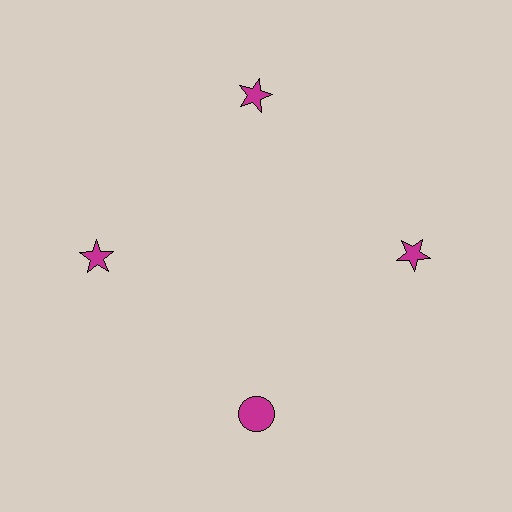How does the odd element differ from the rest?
It has a different shape: circle instead of star.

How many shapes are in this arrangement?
There are 4 shapes arranged in a ring pattern.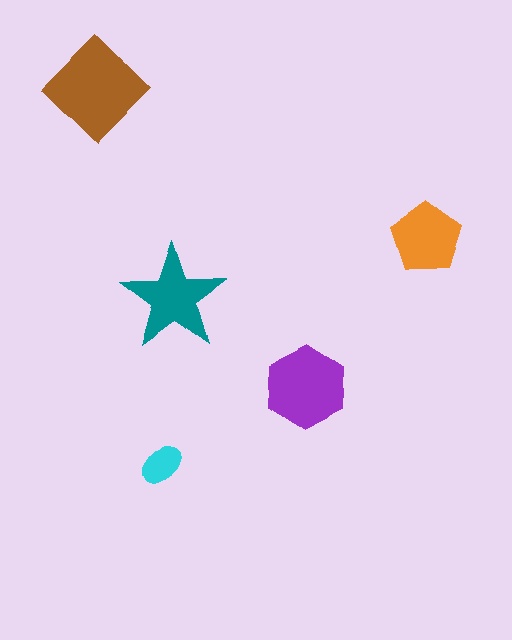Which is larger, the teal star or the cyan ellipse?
The teal star.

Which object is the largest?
The brown diamond.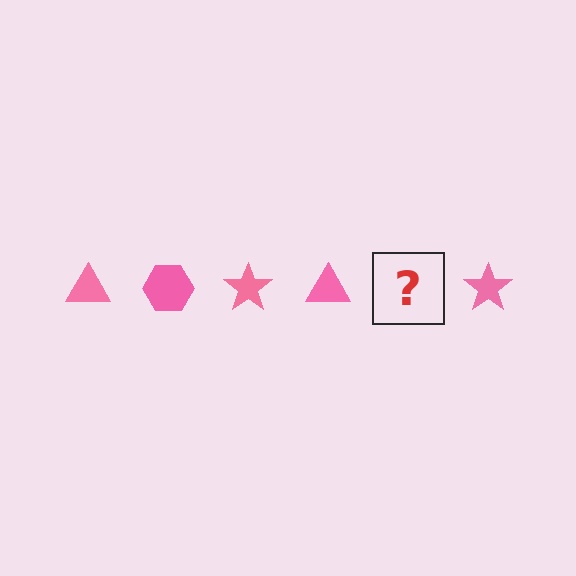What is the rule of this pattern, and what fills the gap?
The rule is that the pattern cycles through triangle, hexagon, star shapes in pink. The gap should be filled with a pink hexagon.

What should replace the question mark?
The question mark should be replaced with a pink hexagon.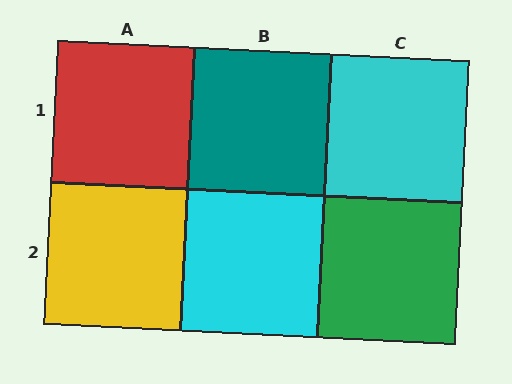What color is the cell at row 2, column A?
Yellow.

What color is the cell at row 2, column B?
Cyan.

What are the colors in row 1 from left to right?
Red, teal, cyan.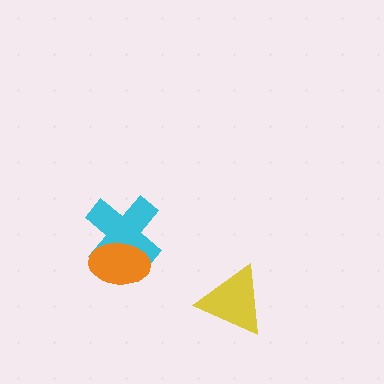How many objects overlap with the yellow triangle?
0 objects overlap with the yellow triangle.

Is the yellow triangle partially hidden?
No, no other shape covers it.